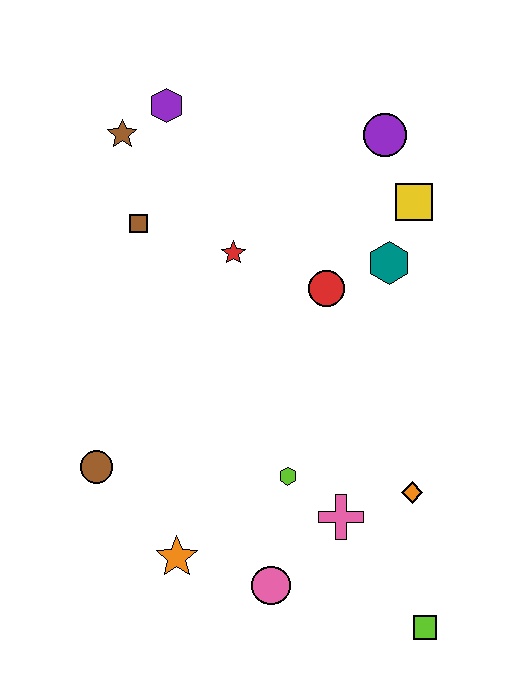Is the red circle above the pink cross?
Yes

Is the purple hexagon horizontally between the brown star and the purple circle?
Yes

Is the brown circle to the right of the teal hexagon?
No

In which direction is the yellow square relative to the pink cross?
The yellow square is above the pink cross.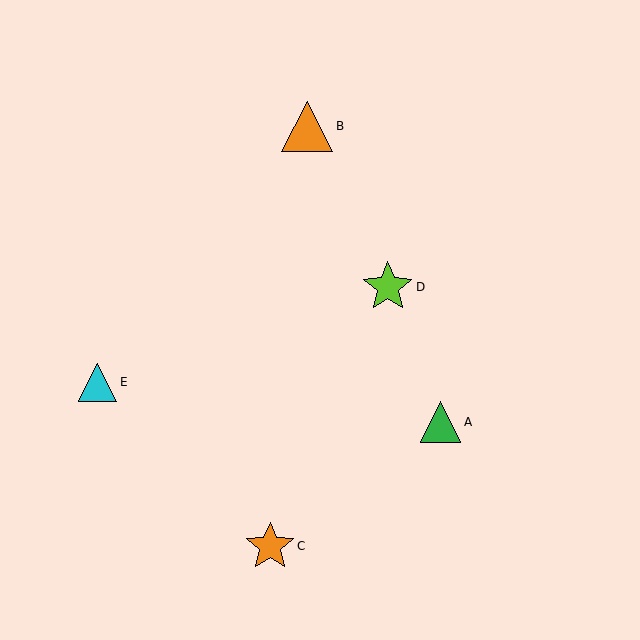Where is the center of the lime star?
The center of the lime star is at (388, 287).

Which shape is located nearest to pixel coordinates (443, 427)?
The green triangle (labeled A) at (440, 422) is nearest to that location.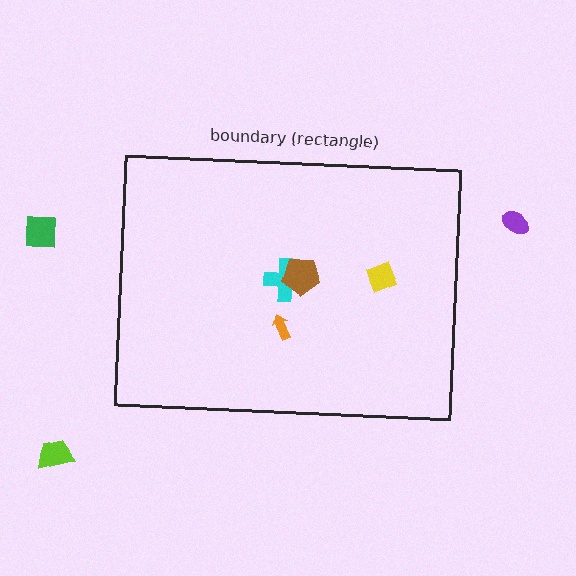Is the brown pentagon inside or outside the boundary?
Inside.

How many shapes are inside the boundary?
4 inside, 3 outside.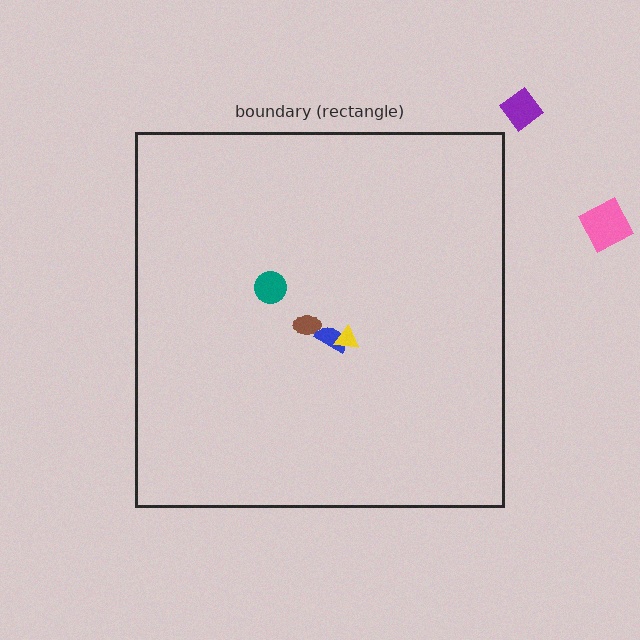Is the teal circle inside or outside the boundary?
Inside.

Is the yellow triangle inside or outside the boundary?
Inside.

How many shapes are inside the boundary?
4 inside, 2 outside.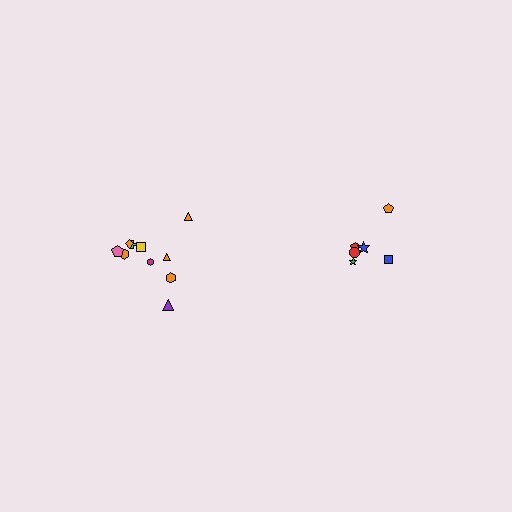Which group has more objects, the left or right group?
The left group.